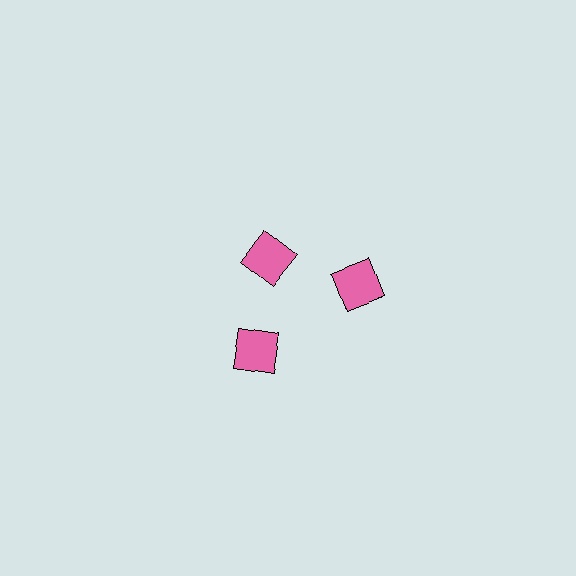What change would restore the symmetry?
The symmetry would be restored by moving it outward, back onto the ring so that all 3 squares sit at equal angles and equal distance from the center.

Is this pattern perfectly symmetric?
No. The 3 pink squares are arranged in a ring, but one element near the 11 o'clock position is pulled inward toward the center, breaking the 3-fold rotational symmetry.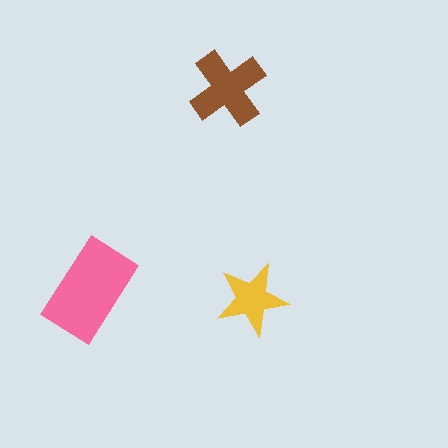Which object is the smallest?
The yellow star.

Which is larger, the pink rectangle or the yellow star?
The pink rectangle.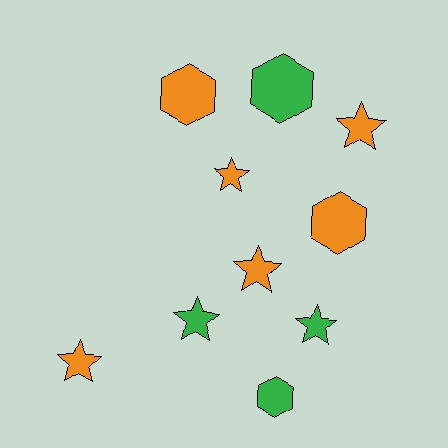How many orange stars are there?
There are 4 orange stars.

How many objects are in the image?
There are 10 objects.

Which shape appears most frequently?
Star, with 6 objects.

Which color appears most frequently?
Orange, with 6 objects.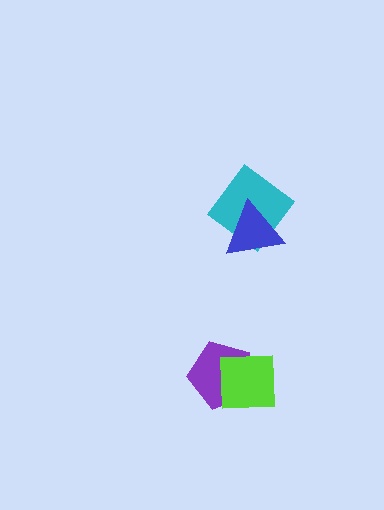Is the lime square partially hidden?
No, no other shape covers it.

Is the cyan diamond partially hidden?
Yes, it is partially covered by another shape.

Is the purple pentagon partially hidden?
Yes, it is partially covered by another shape.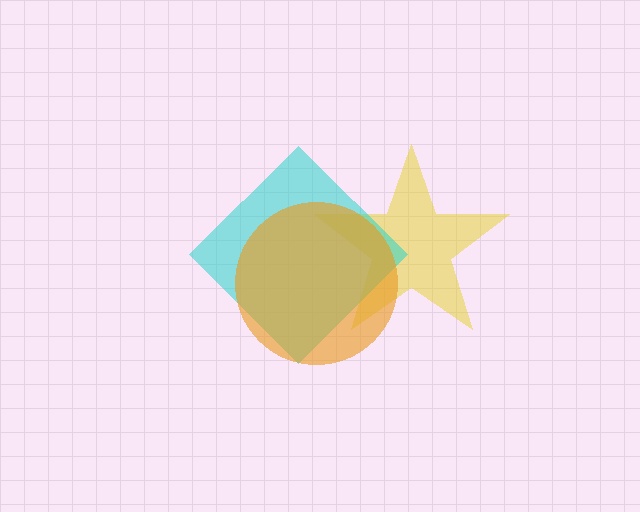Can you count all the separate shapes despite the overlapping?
Yes, there are 3 separate shapes.